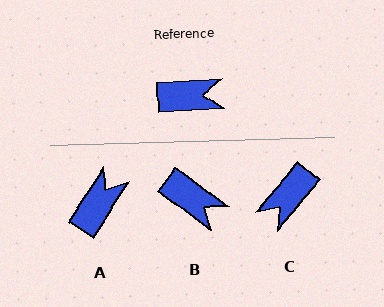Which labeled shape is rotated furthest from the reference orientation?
C, about 133 degrees away.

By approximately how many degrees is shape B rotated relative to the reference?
Approximately 39 degrees clockwise.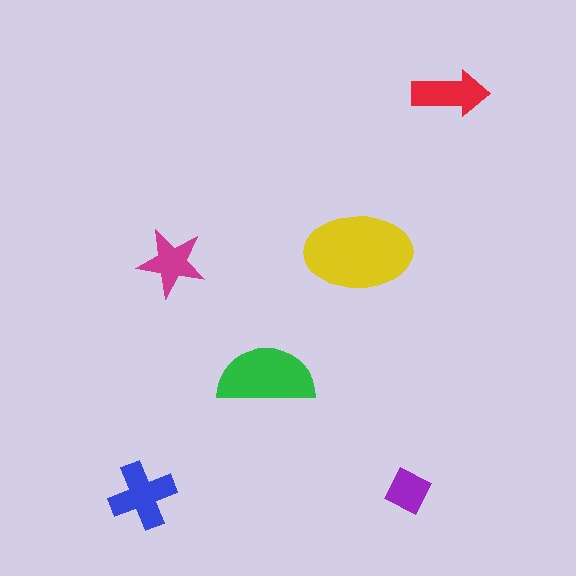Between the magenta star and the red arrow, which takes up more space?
The red arrow.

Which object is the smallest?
The purple diamond.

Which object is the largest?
The yellow ellipse.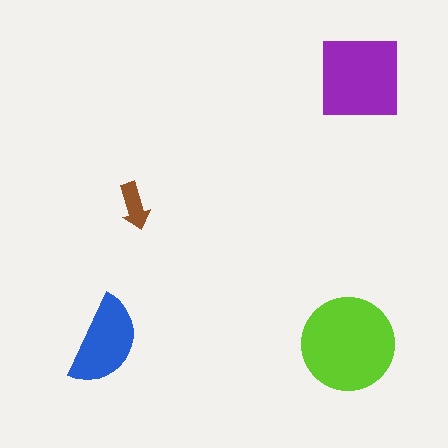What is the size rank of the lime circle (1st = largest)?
1st.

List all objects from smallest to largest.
The brown arrow, the blue semicircle, the purple square, the lime circle.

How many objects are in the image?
There are 4 objects in the image.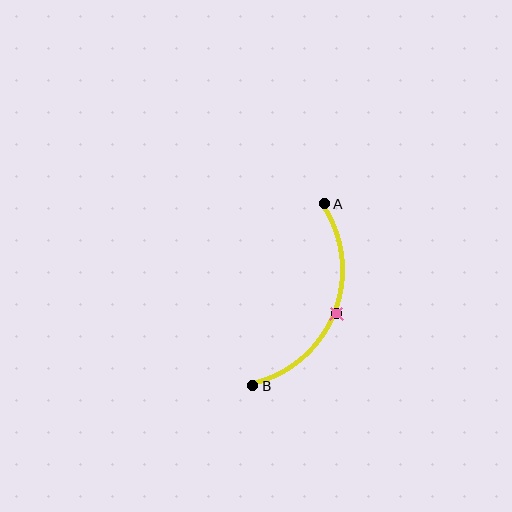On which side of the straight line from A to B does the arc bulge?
The arc bulges to the right of the straight line connecting A and B.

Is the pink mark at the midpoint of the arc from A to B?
Yes. The pink mark lies on the arc at equal arc-length from both A and B — it is the arc midpoint.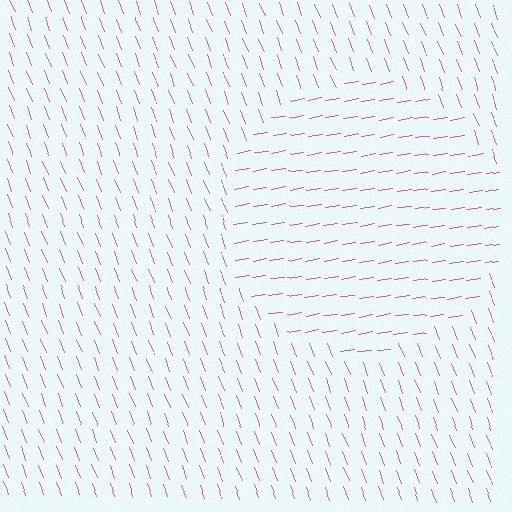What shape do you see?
I see a circle.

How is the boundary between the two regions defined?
The boundary is defined purely by a change in line orientation (approximately 78 degrees difference). All lines are the same color and thickness.